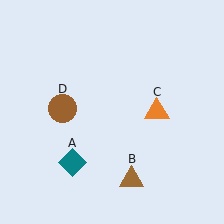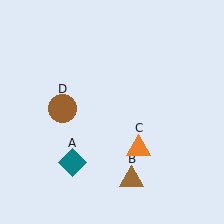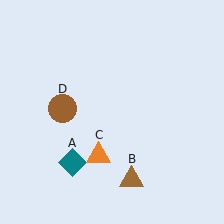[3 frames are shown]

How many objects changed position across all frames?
1 object changed position: orange triangle (object C).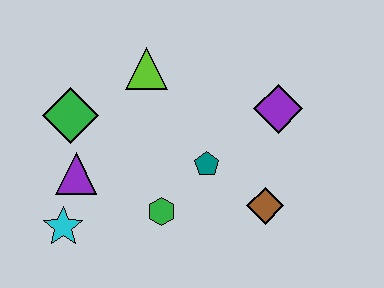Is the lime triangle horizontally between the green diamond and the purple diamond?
Yes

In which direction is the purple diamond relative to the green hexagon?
The purple diamond is to the right of the green hexagon.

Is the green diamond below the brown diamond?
No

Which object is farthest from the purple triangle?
The purple diamond is farthest from the purple triangle.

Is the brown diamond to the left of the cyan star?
No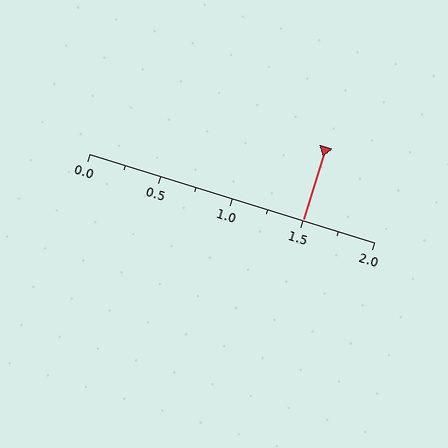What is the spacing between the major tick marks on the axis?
The major ticks are spaced 0.5 apart.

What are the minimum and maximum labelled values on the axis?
The axis runs from 0.0 to 2.0.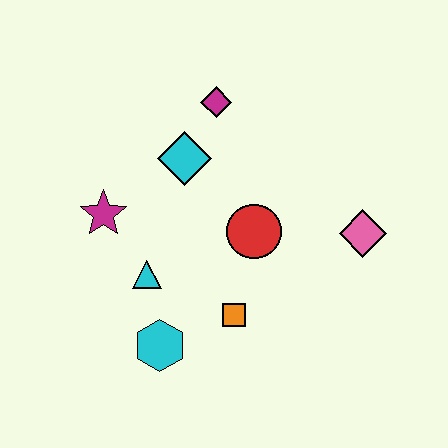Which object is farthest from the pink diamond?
The magenta star is farthest from the pink diamond.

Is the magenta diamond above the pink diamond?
Yes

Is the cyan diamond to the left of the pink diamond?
Yes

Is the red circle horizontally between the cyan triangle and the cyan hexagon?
No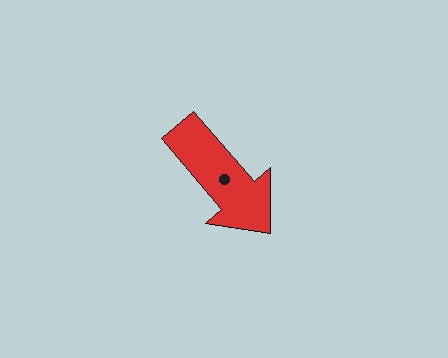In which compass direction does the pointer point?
Southeast.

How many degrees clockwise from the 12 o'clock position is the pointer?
Approximately 139 degrees.